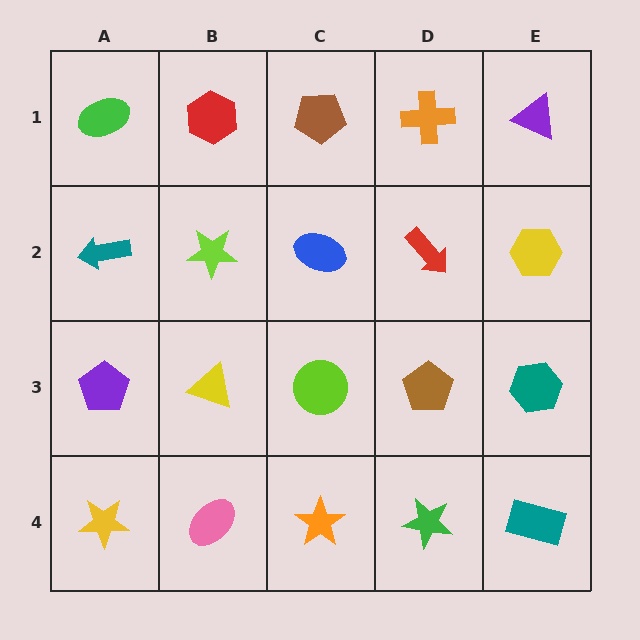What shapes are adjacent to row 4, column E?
A teal hexagon (row 3, column E), a green star (row 4, column D).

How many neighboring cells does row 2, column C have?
4.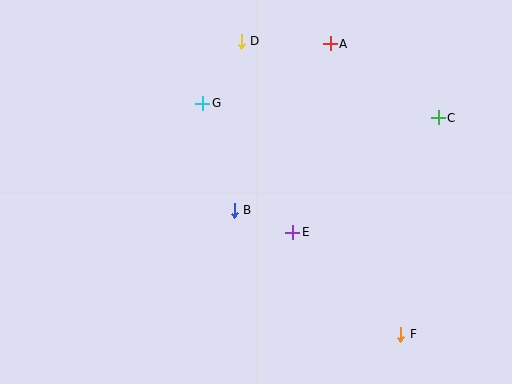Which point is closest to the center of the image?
Point B at (234, 210) is closest to the center.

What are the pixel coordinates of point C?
Point C is at (438, 118).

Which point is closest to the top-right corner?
Point C is closest to the top-right corner.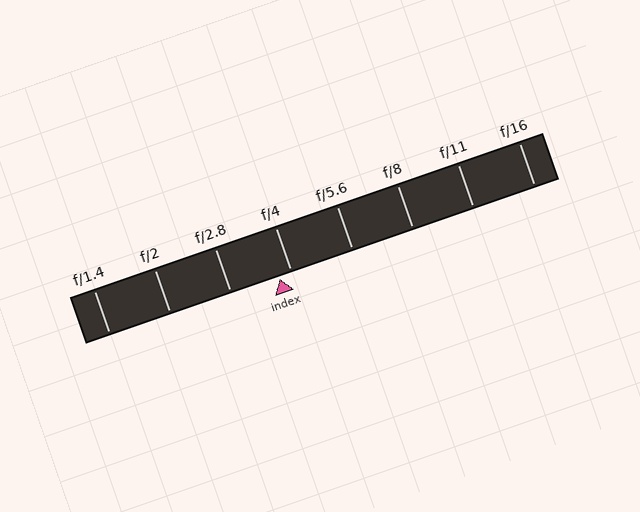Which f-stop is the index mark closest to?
The index mark is closest to f/4.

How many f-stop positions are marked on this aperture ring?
There are 8 f-stop positions marked.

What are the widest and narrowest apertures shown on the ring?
The widest aperture shown is f/1.4 and the narrowest is f/16.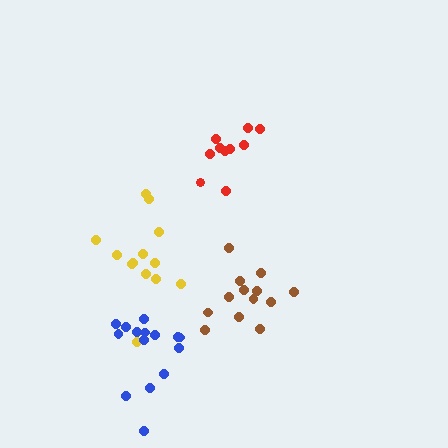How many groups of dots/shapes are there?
There are 4 groups.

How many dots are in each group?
Group 1: 10 dots, Group 2: 13 dots, Group 3: 13 dots, Group 4: 15 dots (51 total).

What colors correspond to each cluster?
The clusters are colored: red, yellow, brown, blue.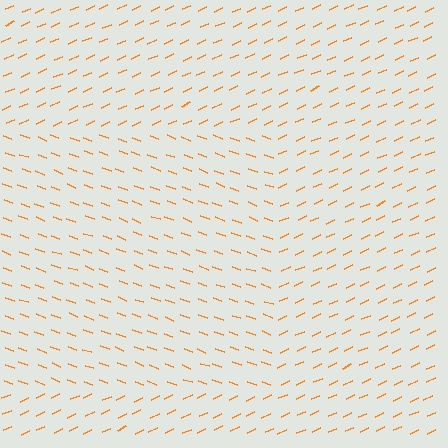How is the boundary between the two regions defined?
The boundary is defined purely by a change in line orientation (approximately 45 degrees difference). All lines are the same color and thickness.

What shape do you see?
I see a rectangle.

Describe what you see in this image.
The image is filled with small orange line segments. A rectangle region in the image has lines oriented differently from the surrounding lines, creating a visible texture boundary.